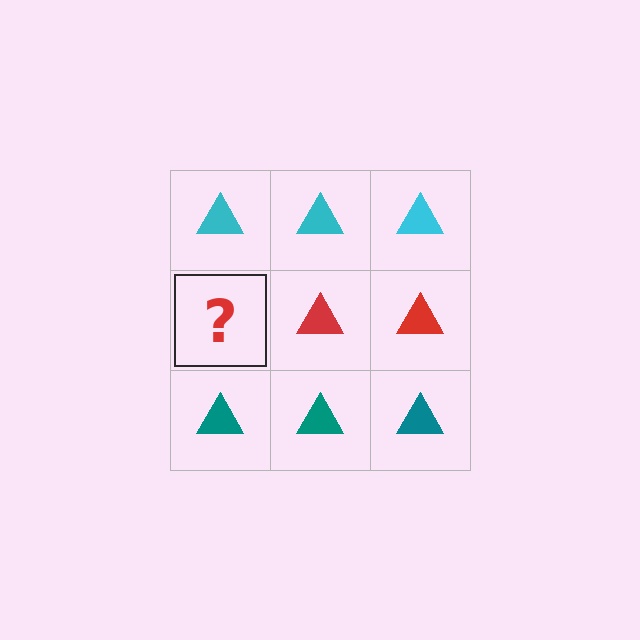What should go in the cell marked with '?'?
The missing cell should contain a red triangle.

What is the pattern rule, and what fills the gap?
The rule is that each row has a consistent color. The gap should be filled with a red triangle.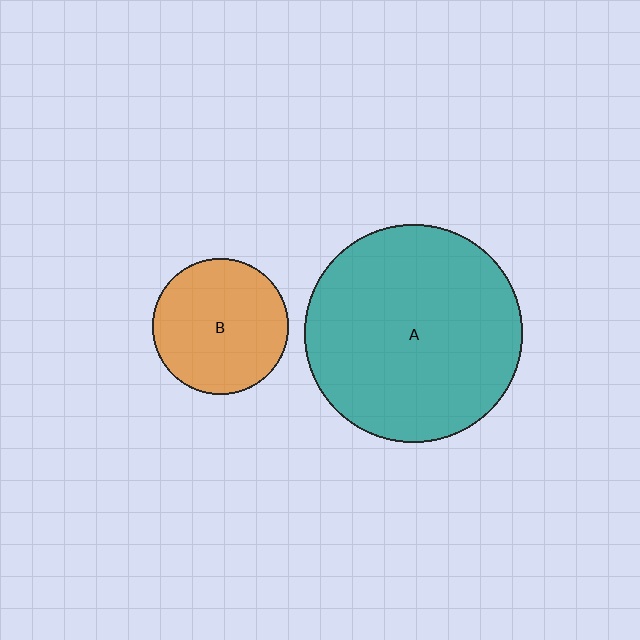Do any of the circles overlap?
No, none of the circles overlap.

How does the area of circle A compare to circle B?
Approximately 2.6 times.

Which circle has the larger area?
Circle A (teal).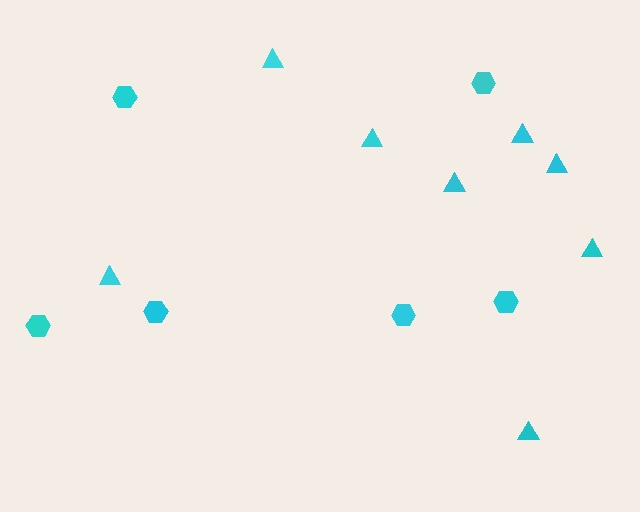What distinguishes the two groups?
There are 2 groups: one group of hexagons (6) and one group of triangles (8).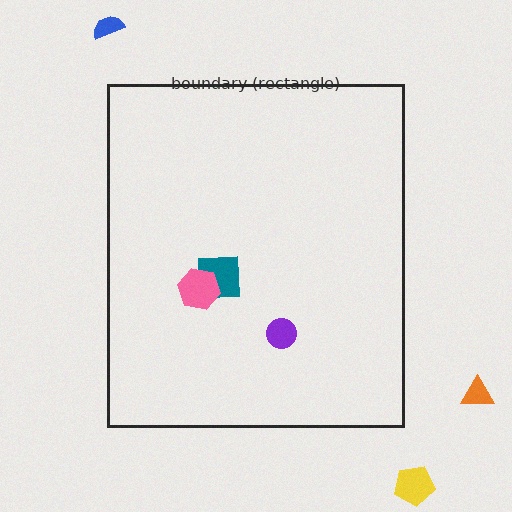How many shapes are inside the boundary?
3 inside, 3 outside.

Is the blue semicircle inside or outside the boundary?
Outside.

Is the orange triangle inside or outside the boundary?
Outside.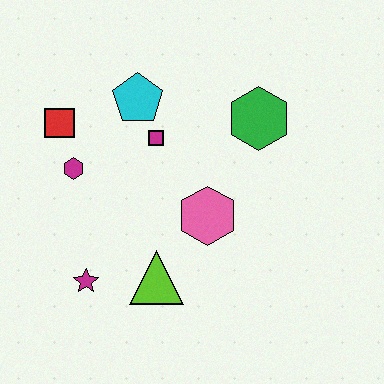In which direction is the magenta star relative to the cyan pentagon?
The magenta star is below the cyan pentagon.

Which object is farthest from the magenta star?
The green hexagon is farthest from the magenta star.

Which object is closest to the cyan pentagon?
The magenta square is closest to the cyan pentagon.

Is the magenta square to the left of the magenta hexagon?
No